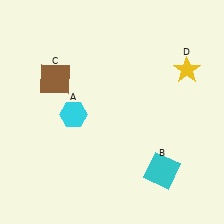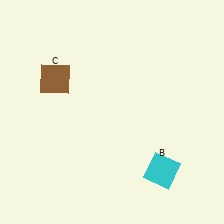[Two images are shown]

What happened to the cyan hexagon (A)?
The cyan hexagon (A) was removed in Image 2. It was in the bottom-left area of Image 1.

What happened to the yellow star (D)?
The yellow star (D) was removed in Image 2. It was in the top-right area of Image 1.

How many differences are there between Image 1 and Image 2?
There are 2 differences between the two images.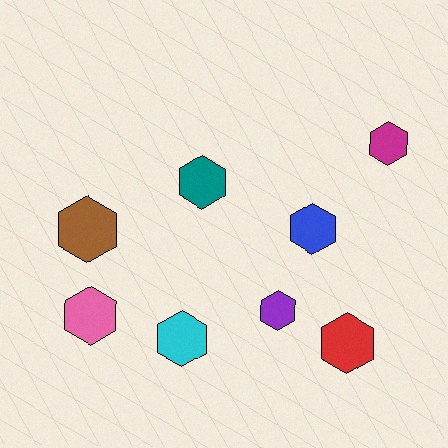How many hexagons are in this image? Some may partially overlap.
There are 8 hexagons.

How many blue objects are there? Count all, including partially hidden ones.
There is 1 blue object.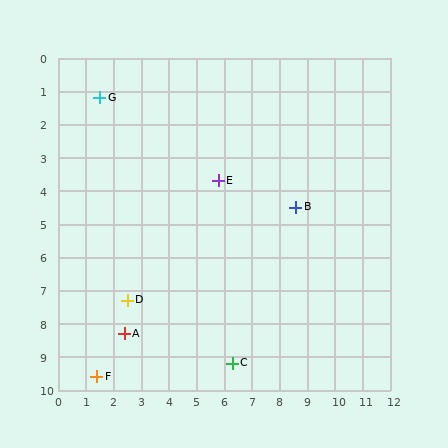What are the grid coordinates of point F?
Point F is at approximately (1.4, 9.6).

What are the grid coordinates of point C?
Point C is at approximately (6.3, 9.2).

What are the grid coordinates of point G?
Point G is at approximately (1.5, 1.2).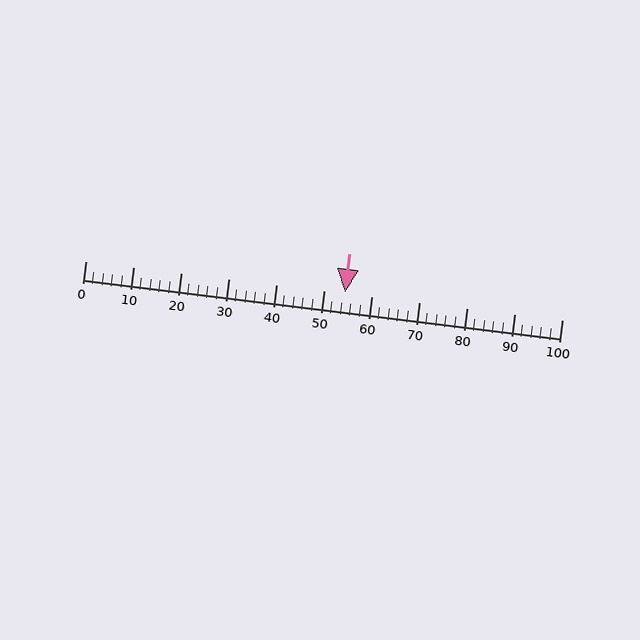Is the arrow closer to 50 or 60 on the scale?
The arrow is closer to 50.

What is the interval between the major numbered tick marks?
The major tick marks are spaced 10 units apart.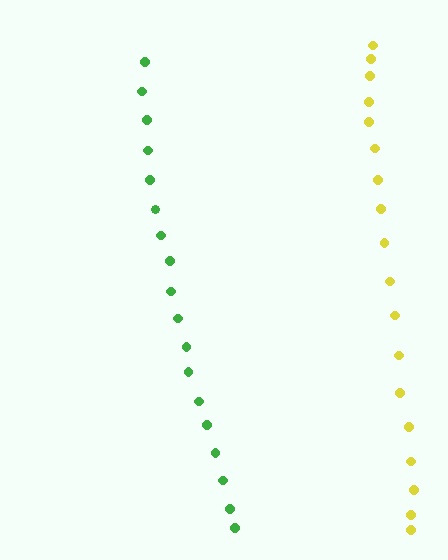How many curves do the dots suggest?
There are 2 distinct paths.